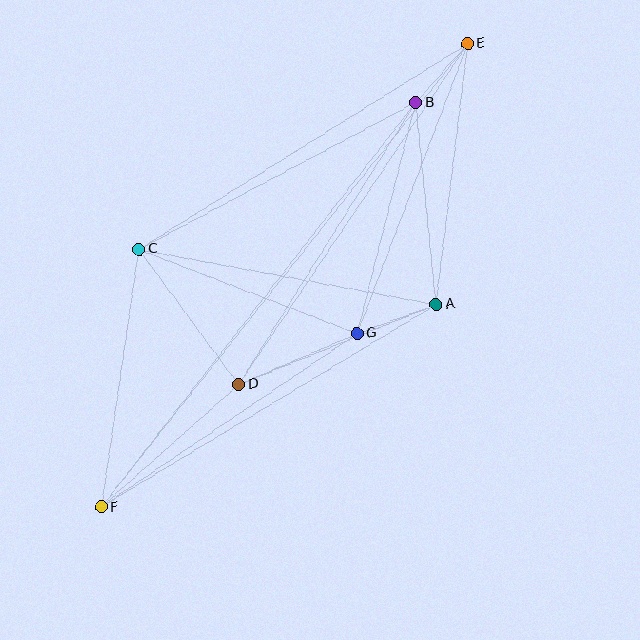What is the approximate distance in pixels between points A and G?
The distance between A and G is approximately 84 pixels.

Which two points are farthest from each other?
Points E and F are farthest from each other.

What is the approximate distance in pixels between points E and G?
The distance between E and G is approximately 310 pixels.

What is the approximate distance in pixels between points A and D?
The distance between A and D is approximately 213 pixels.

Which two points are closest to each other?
Points B and E are closest to each other.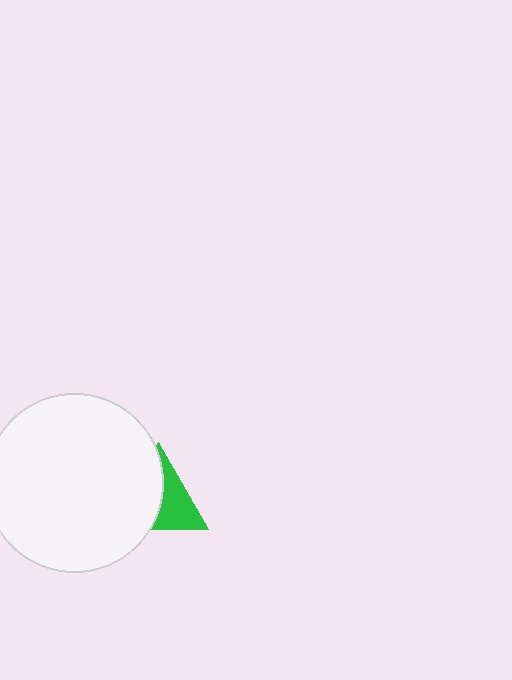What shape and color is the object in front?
The object in front is a white circle.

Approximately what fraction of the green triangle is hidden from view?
Roughly 54% of the green triangle is hidden behind the white circle.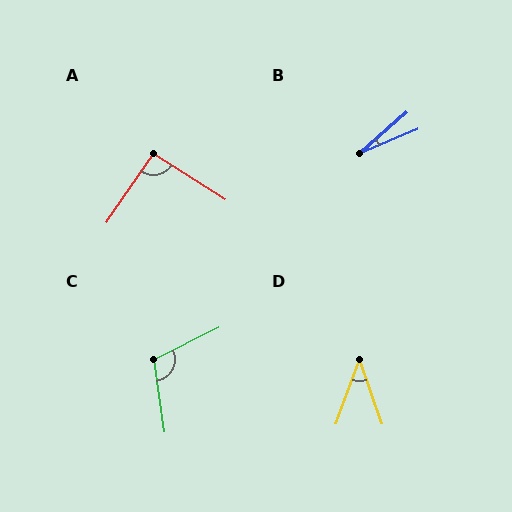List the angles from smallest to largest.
B (18°), D (39°), A (92°), C (108°).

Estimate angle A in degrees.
Approximately 92 degrees.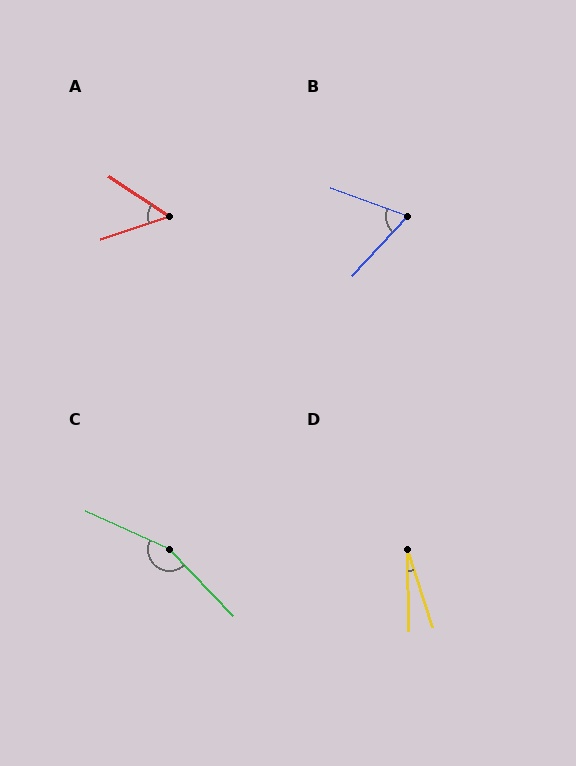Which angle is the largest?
C, at approximately 158 degrees.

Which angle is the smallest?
D, at approximately 17 degrees.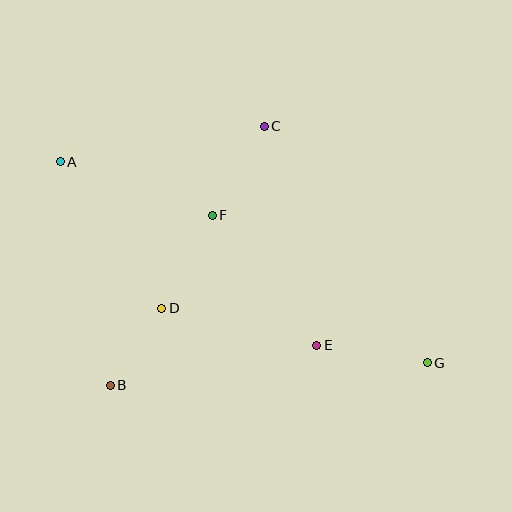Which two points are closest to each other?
Points B and D are closest to each other.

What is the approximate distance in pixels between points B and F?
The distance between B and F is approximately 198 pixels.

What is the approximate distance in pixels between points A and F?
The distance between A and F is approximately 161 pixels.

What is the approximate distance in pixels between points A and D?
The distance between A and D is approximately 178 pixels.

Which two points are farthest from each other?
Points A and G are farthest from each other.